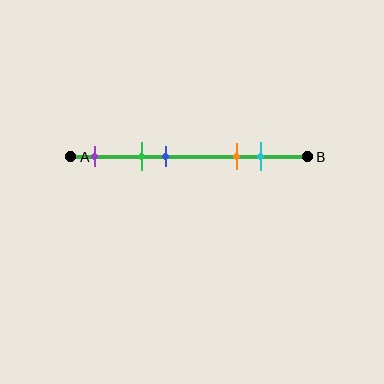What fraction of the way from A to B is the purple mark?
The purple mark is approximately 10% (0.1) of the way from A to B.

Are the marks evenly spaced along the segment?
No, the marks are not evenly spaced.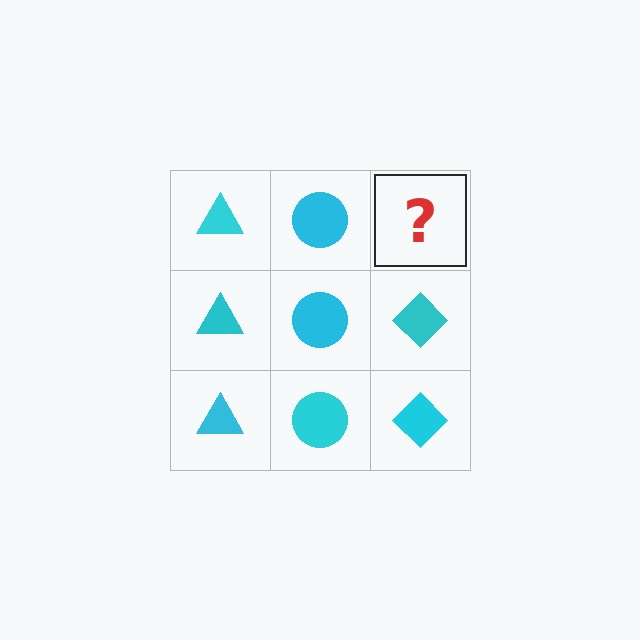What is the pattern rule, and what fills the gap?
The rule is that each column has a consistent shape. The gap should be filled with a cyan diamond.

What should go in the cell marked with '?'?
The missing cell should contain a cyan diamond.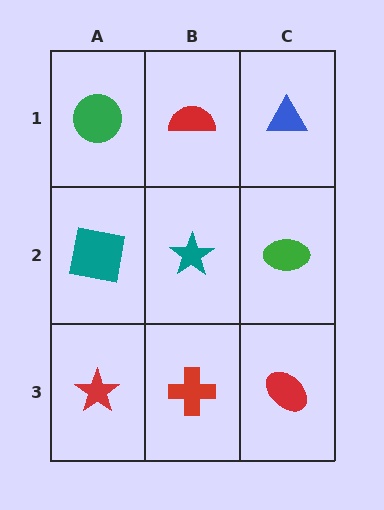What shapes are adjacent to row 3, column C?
A green ellipse (row 2, column C), a red cross (row 3, column B).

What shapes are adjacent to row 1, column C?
A green ellipse (row 2, column C), a red semicircle (row 1, column B).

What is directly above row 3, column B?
A teal star.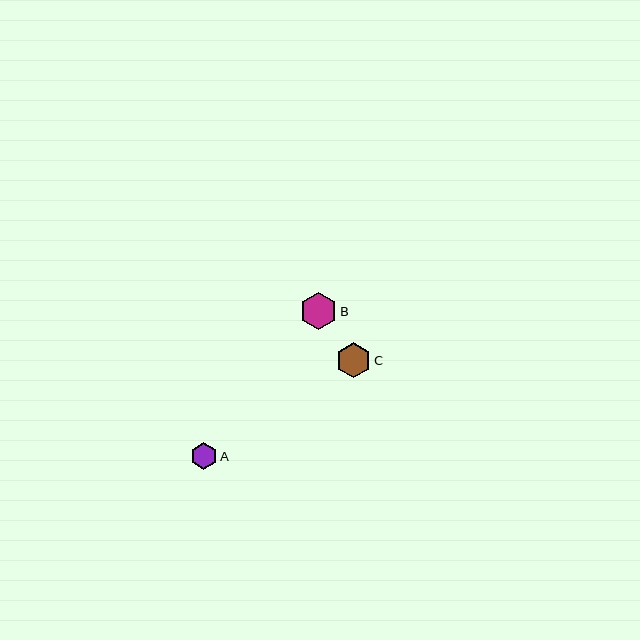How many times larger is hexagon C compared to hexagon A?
Hexagon C is approximately 1.3 times the size of hexagon A.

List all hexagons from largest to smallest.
From largest to smallest: B, C, A.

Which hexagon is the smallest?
Hexagon A is the smallest with a size of approximately 26 pixels.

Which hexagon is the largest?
Hexagon B is the largest with a size of approximately 37 pixels.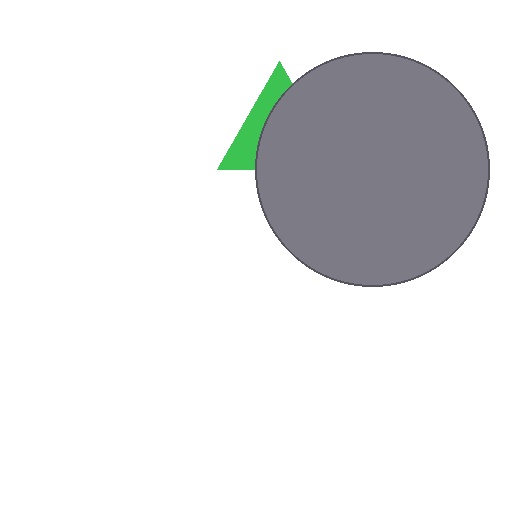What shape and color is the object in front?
The object in front is a gray circle.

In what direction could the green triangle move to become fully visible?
The green triangle could move left. That would shift it out from behind the gray circle entirely.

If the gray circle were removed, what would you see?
You would see the complete green triangle.